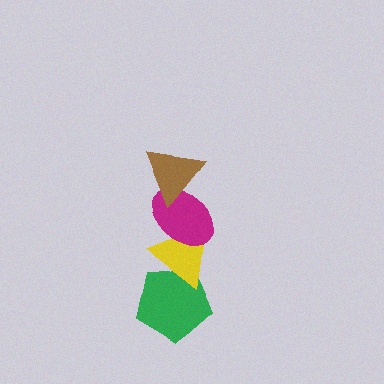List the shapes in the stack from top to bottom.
From top to bottom: the brown triangle, the magenta ellipse, the yellow triangle, the green pentagon.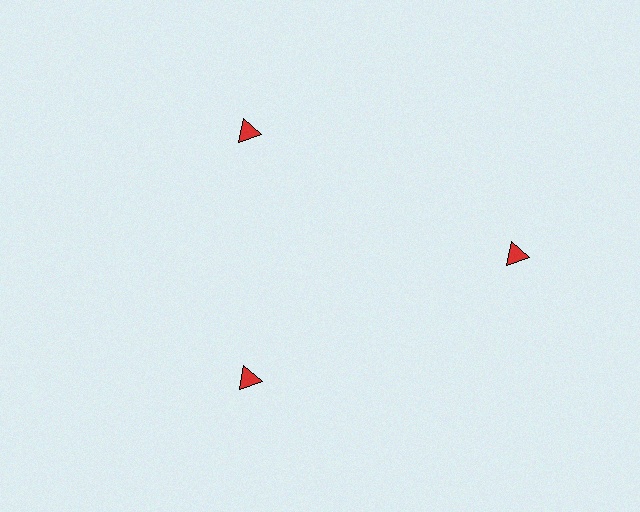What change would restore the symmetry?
The symmetry would be restored by moving it inward, back onto the ring so that all 3 triangles sit at equal angles and equal distance from the center.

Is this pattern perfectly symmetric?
No. The 3 red triangles are arranged in a ring, but one element near the 3 o'clock position is pushed outward from the center, breaking the 3-fold rotational symmetry.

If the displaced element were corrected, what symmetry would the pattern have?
It would have 3-fold rotational symmetry — the pattern would map onto itself every 120 degrees.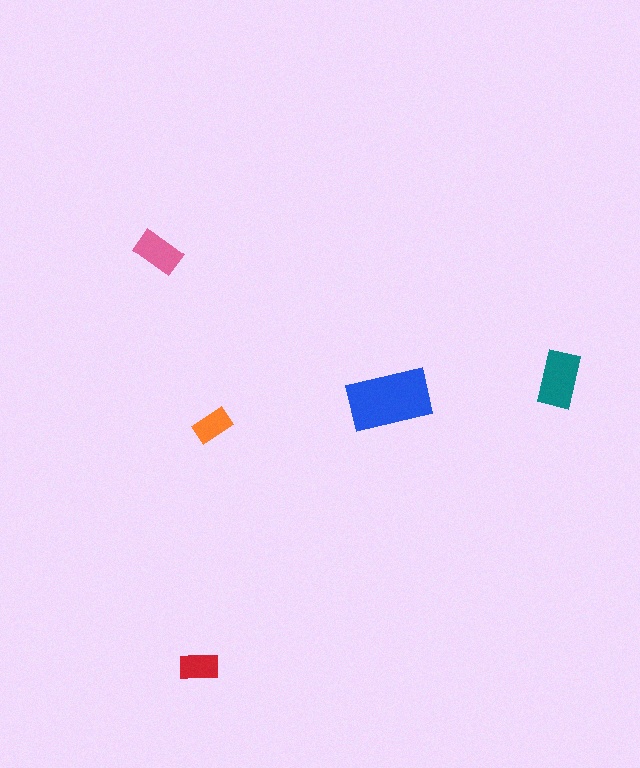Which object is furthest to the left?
The pink rectangle is leftmost.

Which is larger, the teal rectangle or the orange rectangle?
The teal one.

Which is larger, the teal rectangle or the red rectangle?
The teal one.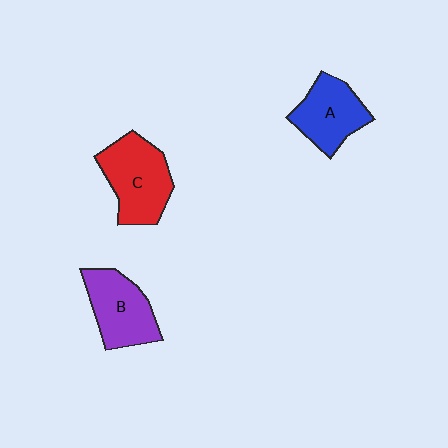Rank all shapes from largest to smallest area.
From largest to smallest: C (red), B (purple), A (blue).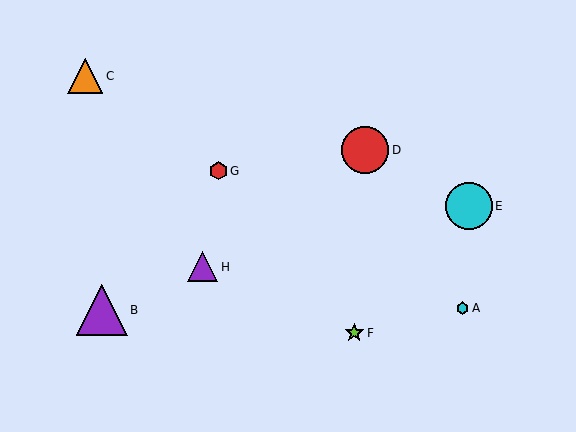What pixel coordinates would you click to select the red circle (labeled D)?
Click at (365, 150) to select the red circle D.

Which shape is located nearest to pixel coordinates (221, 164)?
The red hexagon (labeled G) at (218, 171) is nearest to that location.